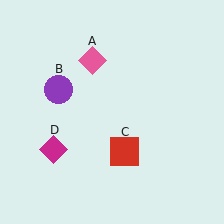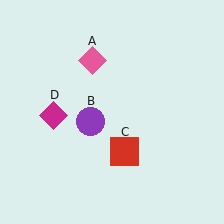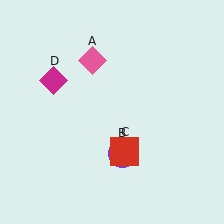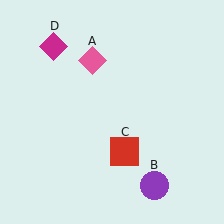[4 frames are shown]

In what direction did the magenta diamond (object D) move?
The magenta diamond (object D) moved up.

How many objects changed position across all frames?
2 objects changed position: purple circle (object B), magenta diamond (object D).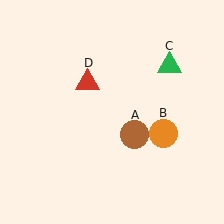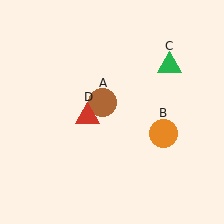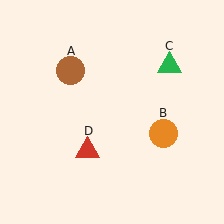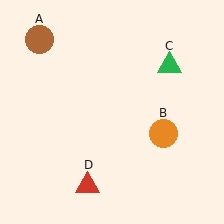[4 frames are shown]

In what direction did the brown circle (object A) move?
The brown circle (object A) moved up and to the left.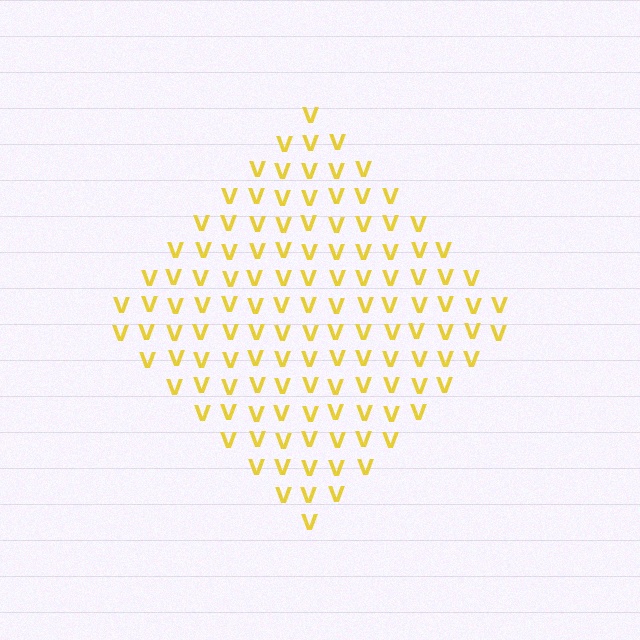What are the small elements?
The small elements are letter V's.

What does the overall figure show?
The overall figure shows a diamond.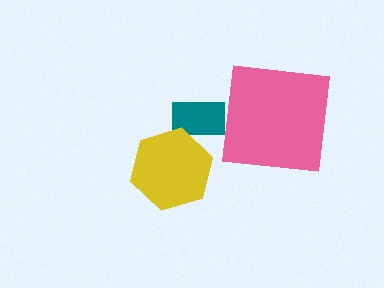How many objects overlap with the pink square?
0 objects overlap with the pink square.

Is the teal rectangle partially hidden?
Yes, it is partially covered by another shape.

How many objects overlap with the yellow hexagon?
1 object overlaps with the yellow hexagon.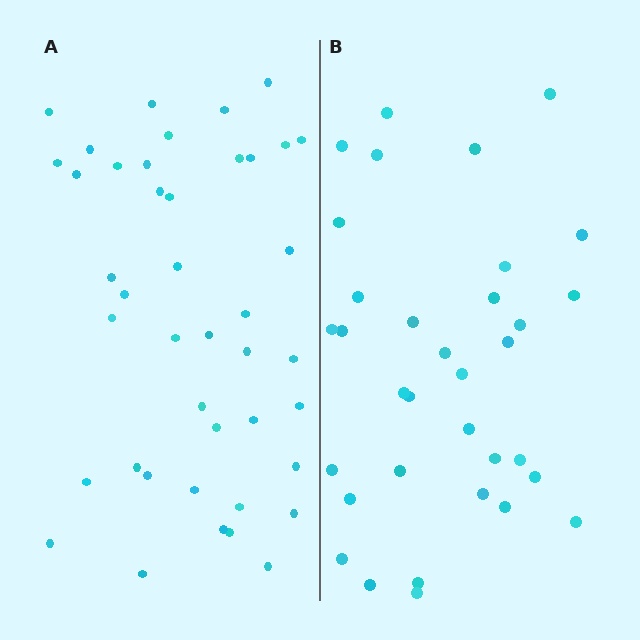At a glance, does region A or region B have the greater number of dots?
Region A (the left region) has more dots.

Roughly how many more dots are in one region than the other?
Region A has roughly 8 or so more dots than region B.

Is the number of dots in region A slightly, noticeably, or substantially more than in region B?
Region A has only slightly more — the two regions are fairly close. The ratio is roughly 1.2 to 1.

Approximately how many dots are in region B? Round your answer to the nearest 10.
About 30 dots. (The exact count is 34, which rounds to 30.)